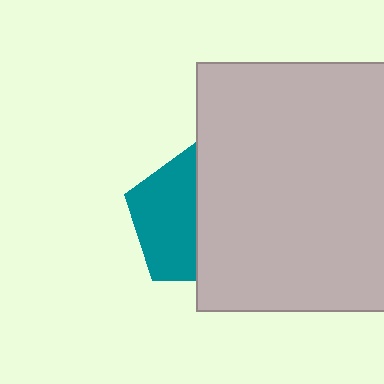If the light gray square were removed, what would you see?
You would see the complete teal pentagon.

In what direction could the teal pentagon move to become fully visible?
The teal pentagon could move left. That would shift it out from behind the light gray square entirely.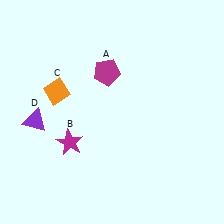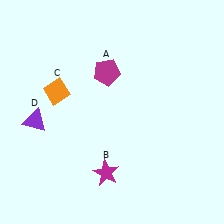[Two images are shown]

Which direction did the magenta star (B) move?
The magenta star (B) moved right.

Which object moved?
The magenta star (B) moved right.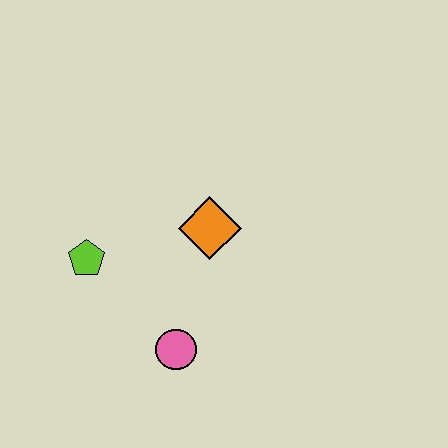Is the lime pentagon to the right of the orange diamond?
No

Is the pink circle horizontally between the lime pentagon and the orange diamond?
Yes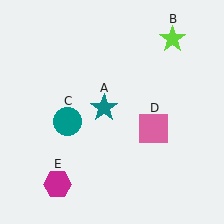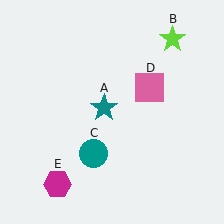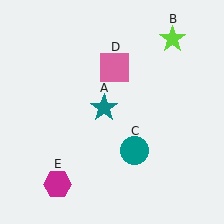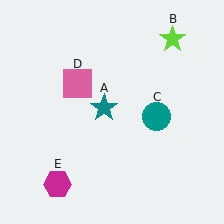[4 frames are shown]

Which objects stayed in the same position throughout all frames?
Teal star (object A) and lime star (object B) and magenta hexagon (object E) remained stationary.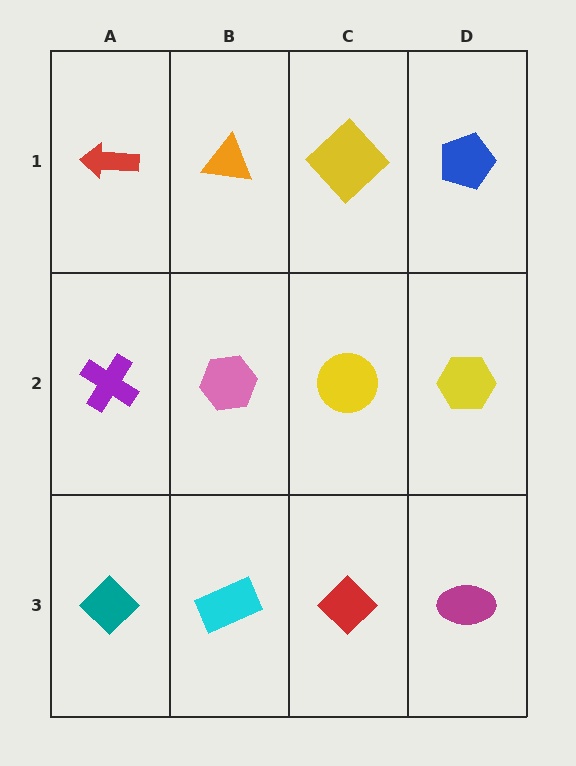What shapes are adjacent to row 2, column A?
A red arrow (row 1, column A), a teal diamond (row 3, column A), a pink hexagon (row 2, column B).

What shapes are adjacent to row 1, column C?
A yellow circle (row 2, column C), an orange triangle (row 1, column B), a blue pentagon (row 1, column D).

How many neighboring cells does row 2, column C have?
4.